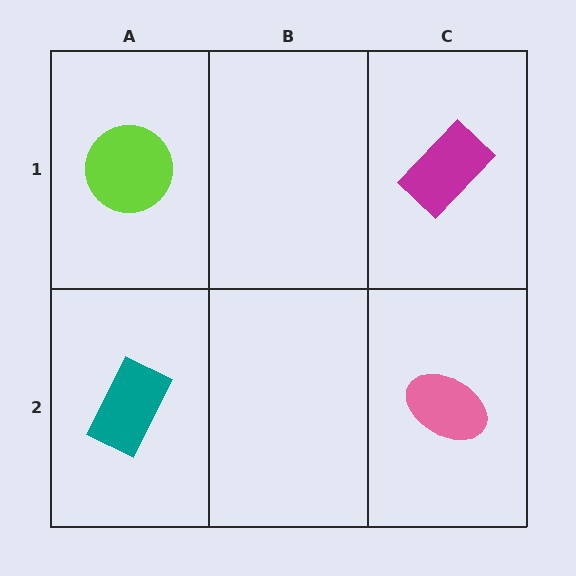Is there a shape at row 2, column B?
No, that cell is empty.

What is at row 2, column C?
A pink ellipse.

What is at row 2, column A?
A teal rectangle.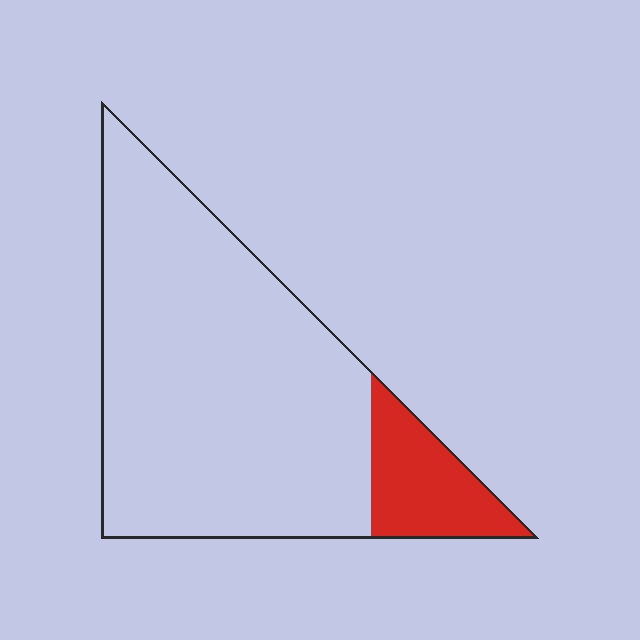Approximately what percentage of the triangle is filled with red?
Approximately 15%.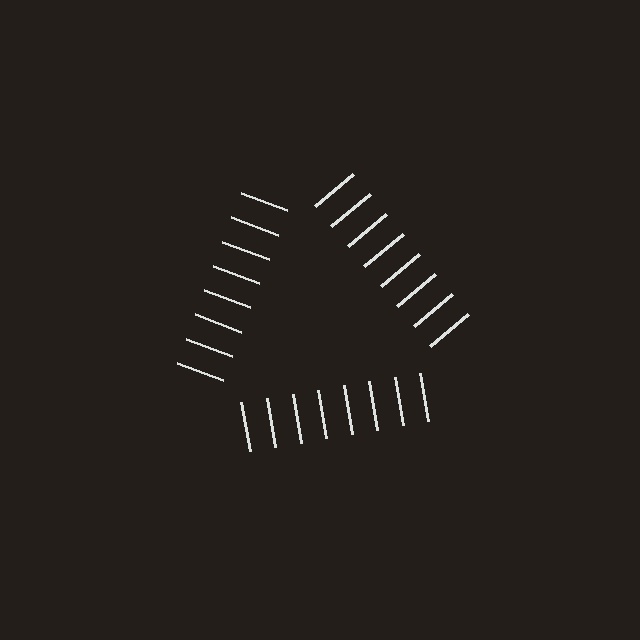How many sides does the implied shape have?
3 sides — the line-ends trace a triangle.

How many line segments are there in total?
24 — 8 along each of the 3 edges.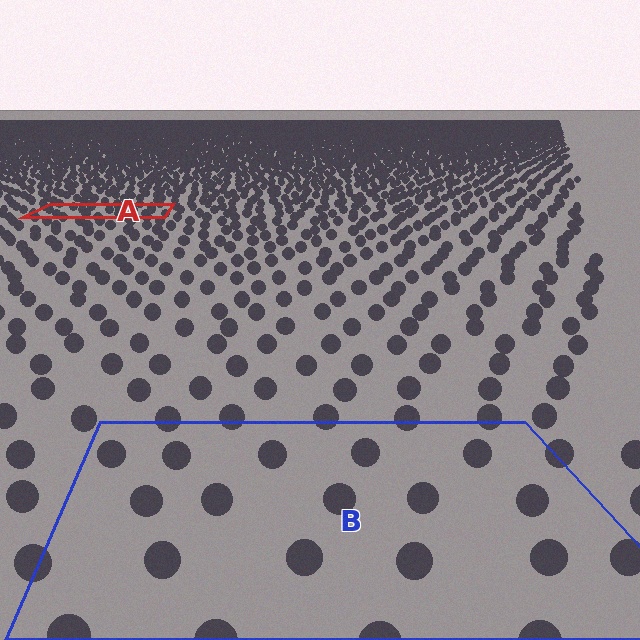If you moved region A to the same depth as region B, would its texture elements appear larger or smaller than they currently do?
They would appear larger. At a closer depth, the same texture elements are projected at a bigger on-screen size.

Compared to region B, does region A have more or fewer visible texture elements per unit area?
Region A has more texture elements per unit area — they are packed more densely because it is farther away.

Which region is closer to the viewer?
Region B is closer. The texture elements there are larger and more spread out.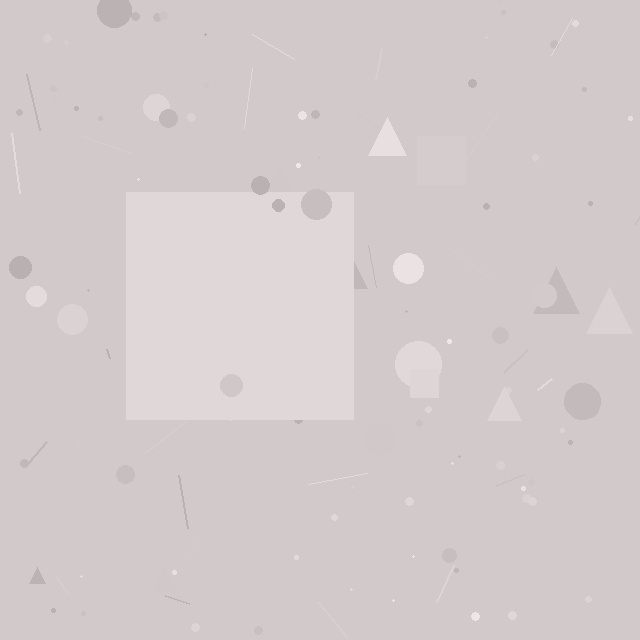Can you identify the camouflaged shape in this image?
The camouflaged shape is a square.